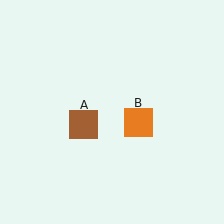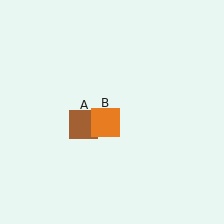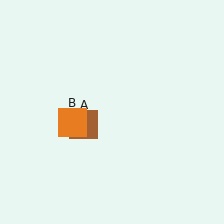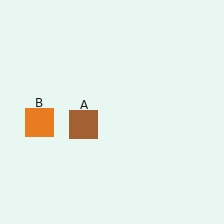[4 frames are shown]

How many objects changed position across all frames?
1 object changed position: orange square (object B).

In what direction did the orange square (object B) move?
The orange square (object B) moved left.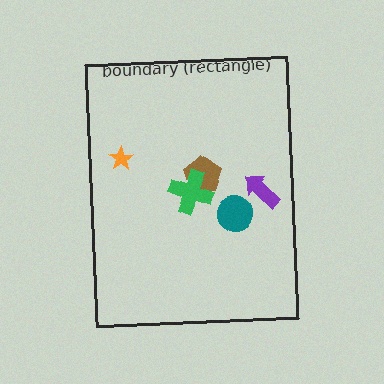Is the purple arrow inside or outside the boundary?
Inside.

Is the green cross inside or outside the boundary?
Inside.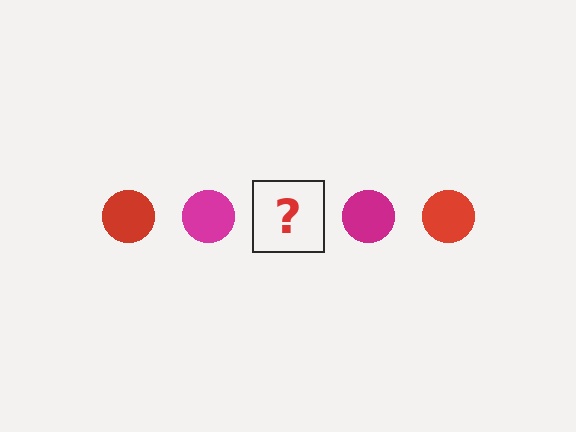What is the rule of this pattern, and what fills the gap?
The rule is that the pattern cycles through red, magenta circles. The gap should be filled with a red circle.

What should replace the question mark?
The question mark should be replaced with a red circle.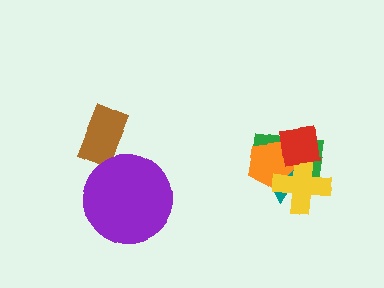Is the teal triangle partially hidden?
Yes, it is partially covered by another shape.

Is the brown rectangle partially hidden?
No, no other shape covers it.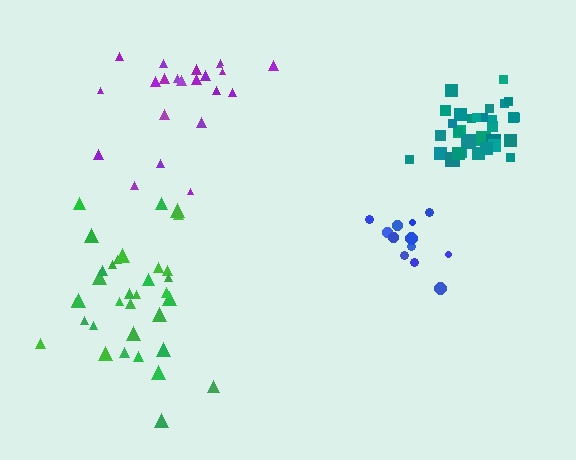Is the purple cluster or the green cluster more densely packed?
Green.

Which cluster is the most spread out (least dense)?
Purple.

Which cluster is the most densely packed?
Teal.